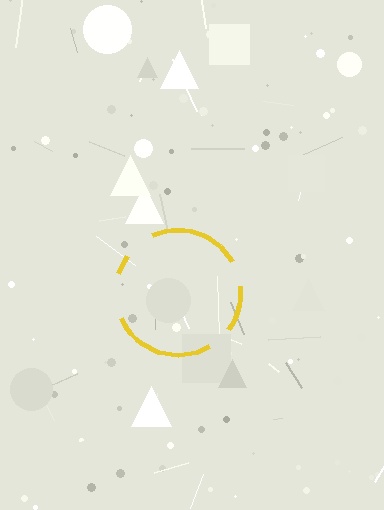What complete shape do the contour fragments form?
The contour fragments form a circle.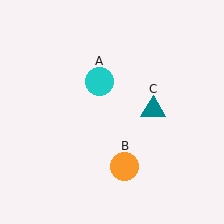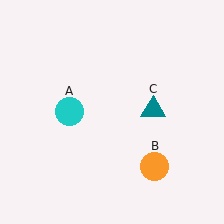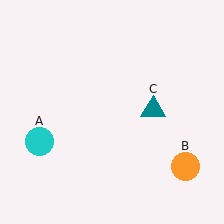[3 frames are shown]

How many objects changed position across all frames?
2 objects changed position: cyan circle (object A), orange circle (object B).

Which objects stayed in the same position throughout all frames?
Teal triangle (object C) remained stationary.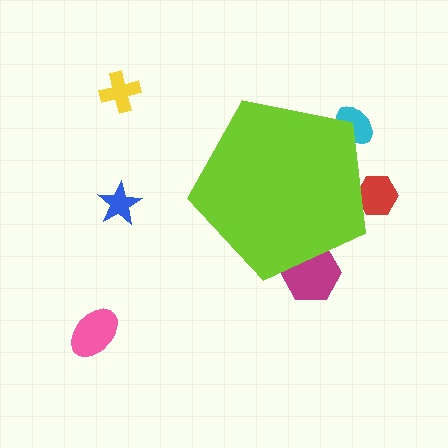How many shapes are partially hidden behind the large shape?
3 shapes are partially hidden.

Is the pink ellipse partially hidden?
No, the pink ellipse is fully visible.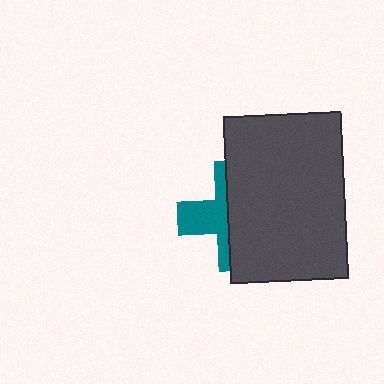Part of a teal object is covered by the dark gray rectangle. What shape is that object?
It is a cross.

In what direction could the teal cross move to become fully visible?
The teal cross could move left. That would shift it out from behind the dark gray rectangle entirely.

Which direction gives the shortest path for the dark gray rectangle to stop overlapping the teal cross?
Moving right gives the shortest separation.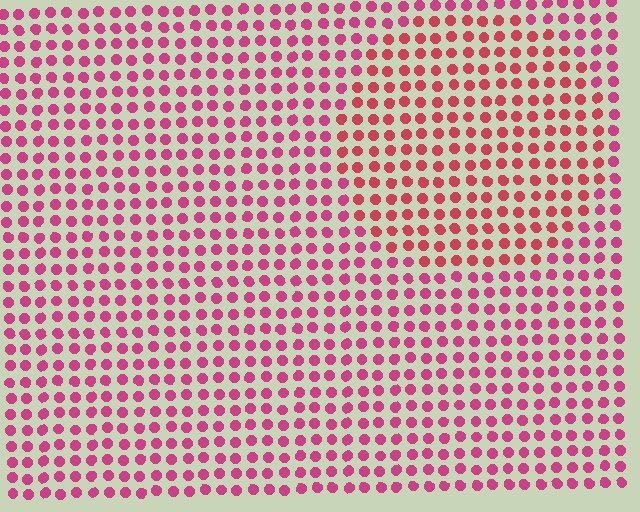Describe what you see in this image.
The image is filled with small magenta elements in a uniform arrangement. A circle-shaped region is visible where the elements are tinted to a slightly different hue, forming a subtle color boundary.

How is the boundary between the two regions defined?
The boundary is defined purely by a slight shift in hue (about 20 degrees). Spacing, size, and orientation are identical on both sides.